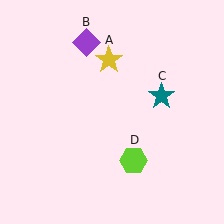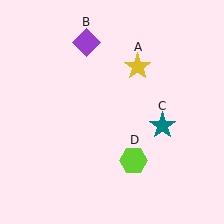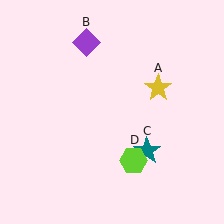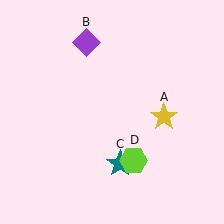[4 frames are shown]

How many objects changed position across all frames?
2 objects changed position: yellow star (object A), teal star (object C).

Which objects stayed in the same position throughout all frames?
Purple diamond (object B) and lime hexagon (object D) remained stationary.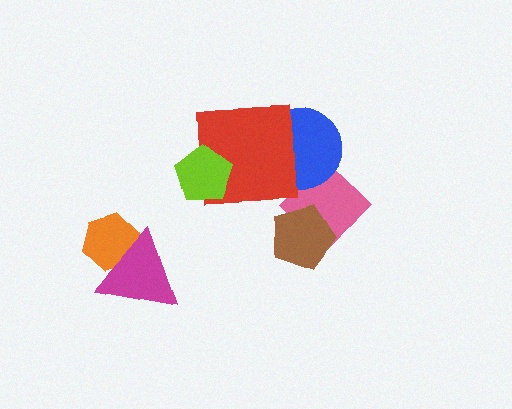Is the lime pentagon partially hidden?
No, no other shape covers it.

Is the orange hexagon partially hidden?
Yes, it is partially covered by another shape.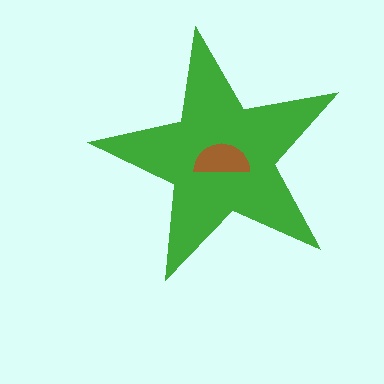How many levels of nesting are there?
2.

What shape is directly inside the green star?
The brown semicircle.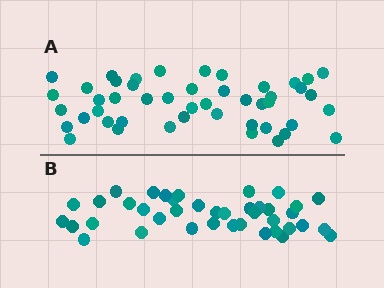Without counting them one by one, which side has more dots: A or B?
Region A (the top region) has more dots.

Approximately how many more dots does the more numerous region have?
Region A has roughly 8 or so more dots than region B.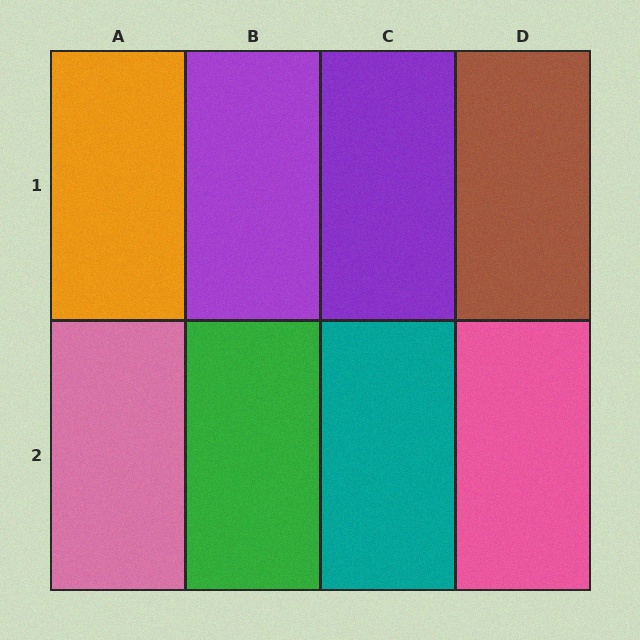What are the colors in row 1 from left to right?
Orange, purple, purple, brown.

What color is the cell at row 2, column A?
Pink.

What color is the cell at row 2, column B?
Green.